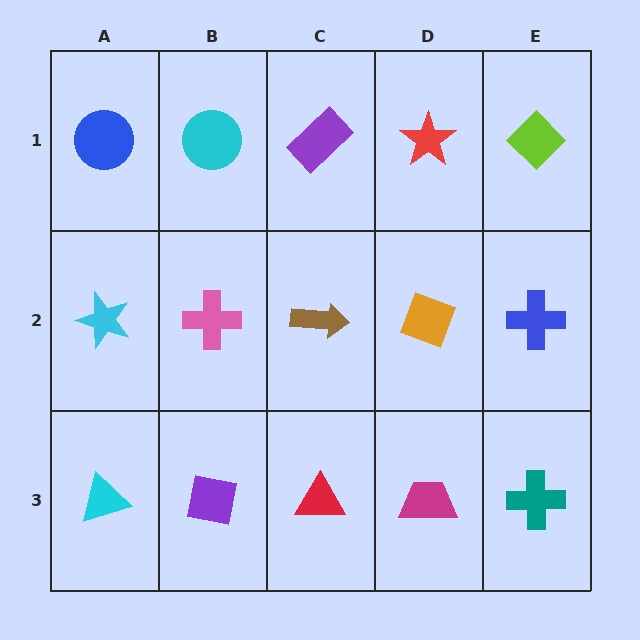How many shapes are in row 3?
5 shapes.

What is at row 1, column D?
A red star.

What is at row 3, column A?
A cyan triangle.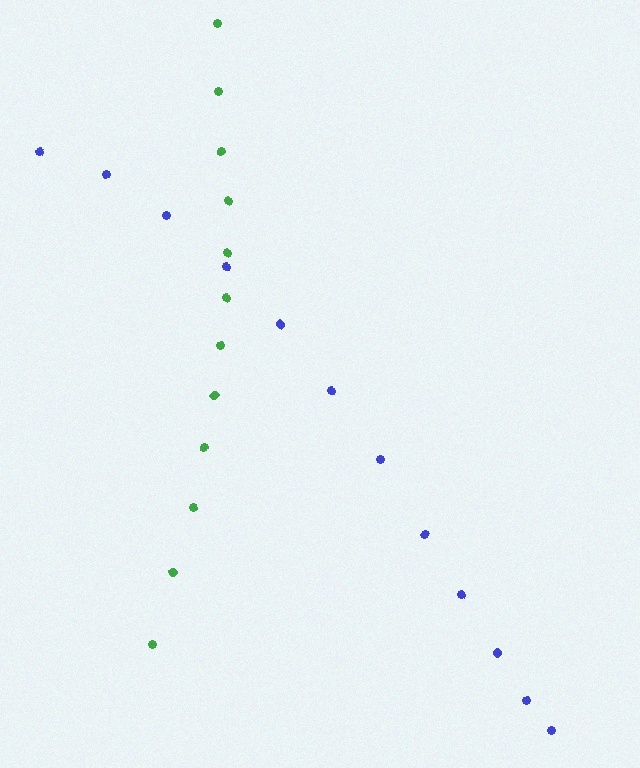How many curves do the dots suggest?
There are 2 distinct paths.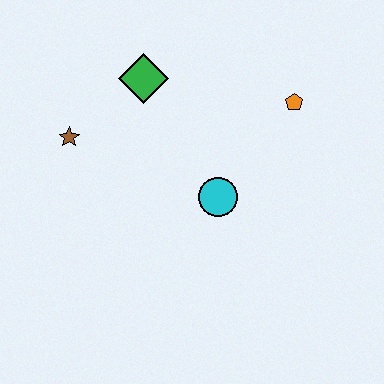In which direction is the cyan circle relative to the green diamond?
The cyan circle is below the green diamond.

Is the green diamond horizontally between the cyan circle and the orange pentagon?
No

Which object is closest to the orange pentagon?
The cyan circle is closest to the orange pentagon.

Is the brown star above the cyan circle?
Yes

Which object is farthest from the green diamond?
The orange pentagon is farthest from the green diamond.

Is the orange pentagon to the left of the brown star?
No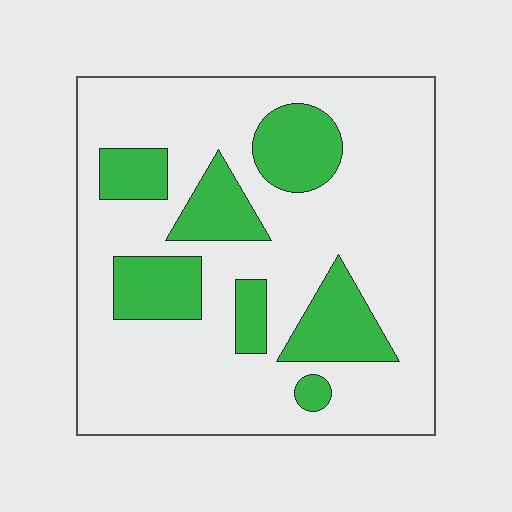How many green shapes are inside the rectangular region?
7.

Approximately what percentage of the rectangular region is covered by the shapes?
Approximately 25%.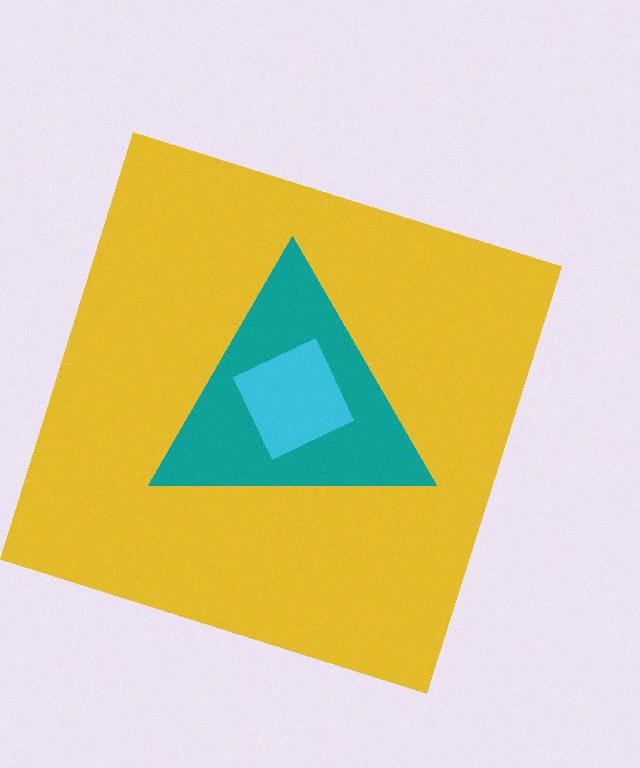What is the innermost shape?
The cyan diamond.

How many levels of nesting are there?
3.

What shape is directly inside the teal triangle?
The cyan diamond.